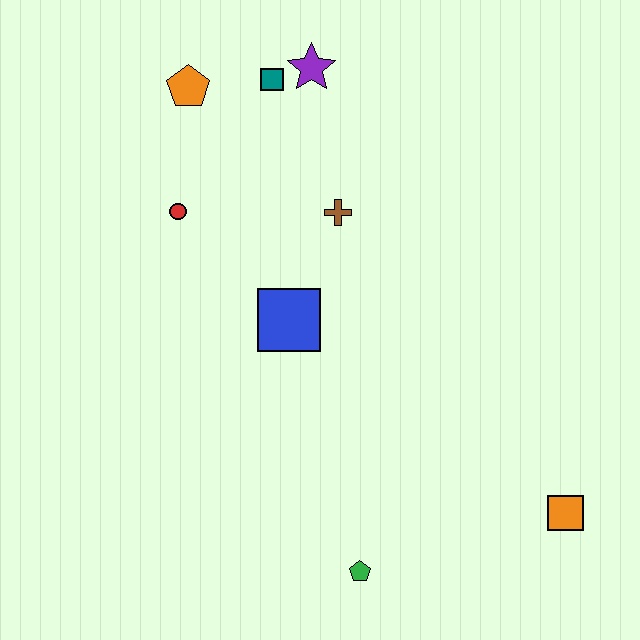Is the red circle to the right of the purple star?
No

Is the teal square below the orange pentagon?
No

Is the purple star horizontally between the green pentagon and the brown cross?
No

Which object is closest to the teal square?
The purple star is closest to the teal square.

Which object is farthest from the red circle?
The orange square is farthest from the red circle.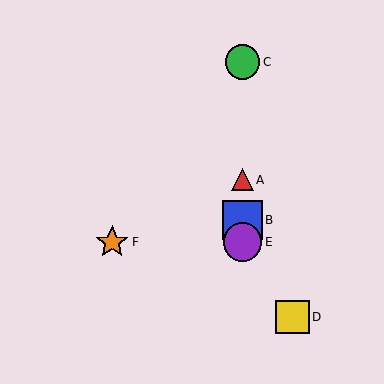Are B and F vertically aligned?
No, B is at x≈242 and F is at x≈112.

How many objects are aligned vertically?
4 objects (A, B, C, E) are aligned vertically.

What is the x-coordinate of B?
Object B is at x≈242.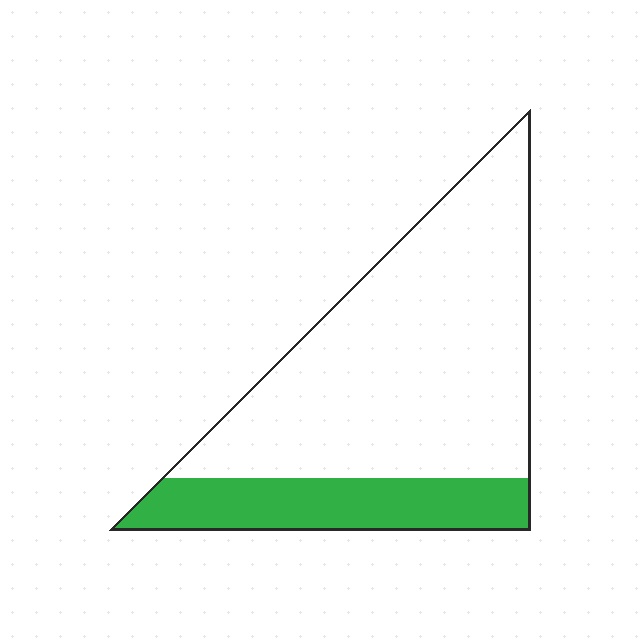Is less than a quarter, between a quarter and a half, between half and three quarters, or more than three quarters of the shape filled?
Less than a quarter.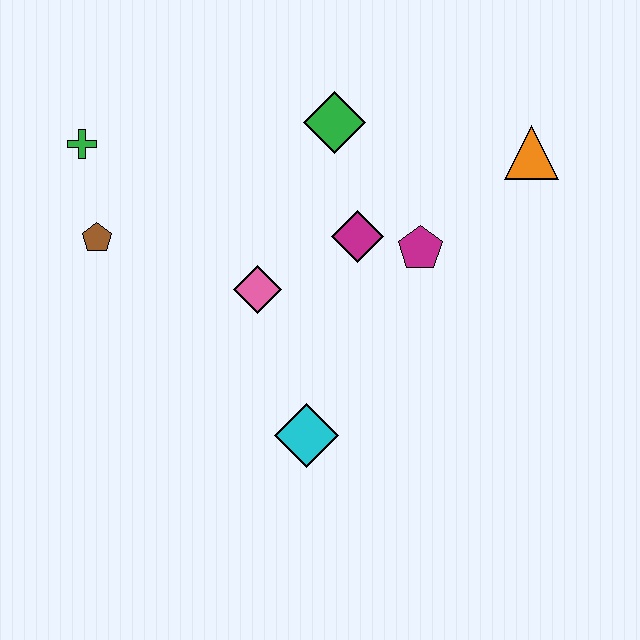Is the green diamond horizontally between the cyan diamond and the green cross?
No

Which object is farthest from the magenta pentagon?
The green cross is farthest from the magenta pentagon.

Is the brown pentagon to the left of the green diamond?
Yes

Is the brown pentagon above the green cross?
No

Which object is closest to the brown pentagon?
The green cross is closest to the brown pentagon.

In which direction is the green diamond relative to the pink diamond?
The green diamond is above the pink diamond.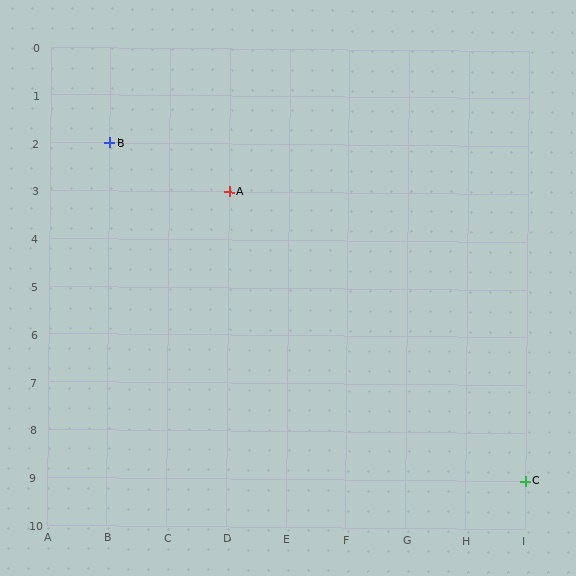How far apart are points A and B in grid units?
Points A and B are 2 columns and 1 row apart (about 2.2 grid units diagonally).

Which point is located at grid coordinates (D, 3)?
Point A is at (D, 3).